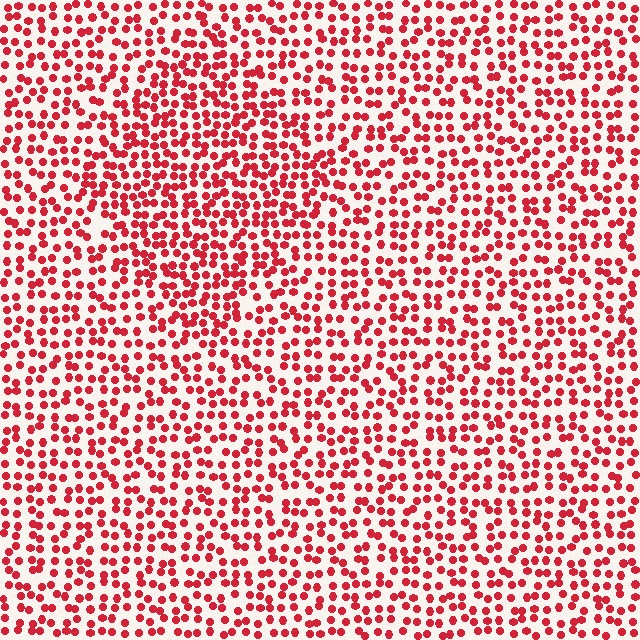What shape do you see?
I see a diamond.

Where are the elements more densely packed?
The elements are more densely packed inside the diamond boundary.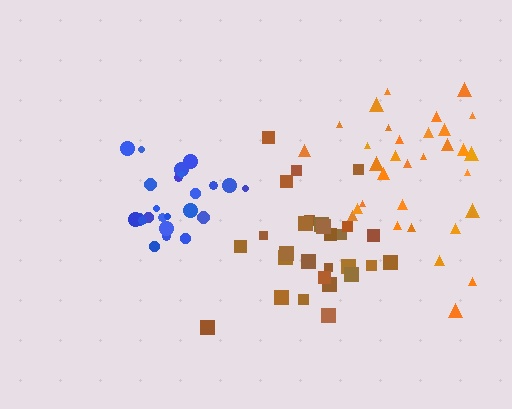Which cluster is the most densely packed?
Blue.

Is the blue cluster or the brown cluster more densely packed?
Blue.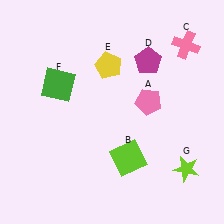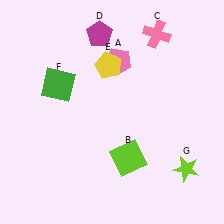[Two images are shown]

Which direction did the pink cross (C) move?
The pink cross (C) moved left.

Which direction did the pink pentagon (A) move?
The pink pentagon (A) moved up.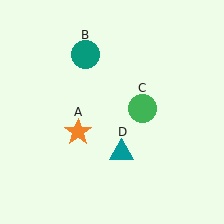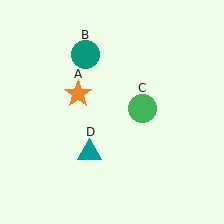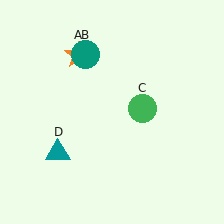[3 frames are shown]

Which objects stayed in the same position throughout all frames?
Teal circle (object B) and green circle (object C) remained stationary.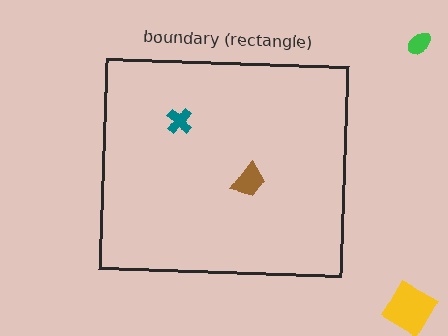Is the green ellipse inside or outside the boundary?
Outside.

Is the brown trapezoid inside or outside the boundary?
Inside.